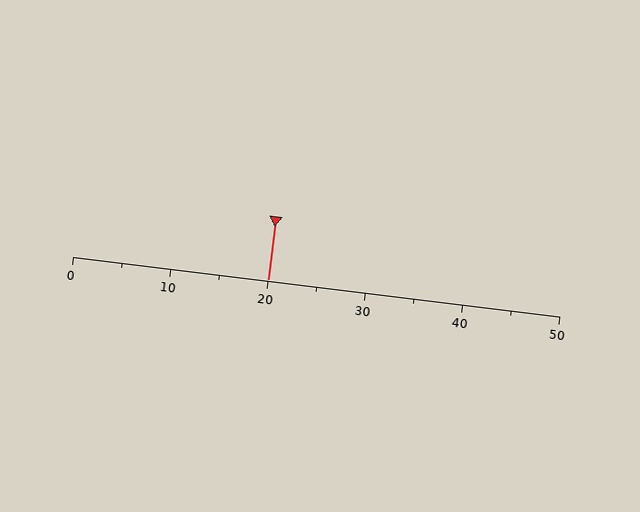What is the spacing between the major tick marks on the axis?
The major ticks are spaced 10 apart.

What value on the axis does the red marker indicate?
The marker indicates approximately 20.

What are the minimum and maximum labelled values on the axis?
The axis runs from 0 to 50.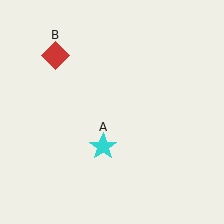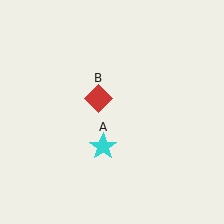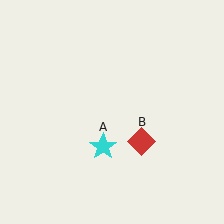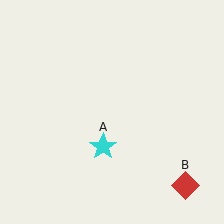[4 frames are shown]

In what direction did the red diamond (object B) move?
The red diamond (object B) moved down and to the right.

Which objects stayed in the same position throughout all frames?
Cyan star (object A) remained stationary.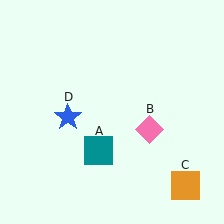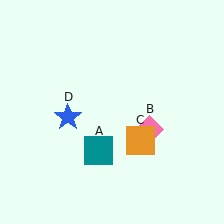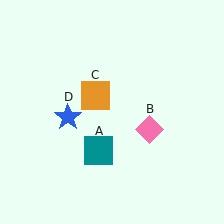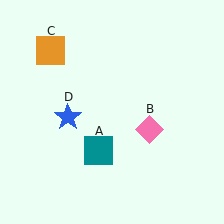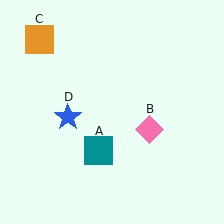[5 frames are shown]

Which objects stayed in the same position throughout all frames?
Teal square (object A) and pink diamond (object B) and blue star (object D) remained stationary.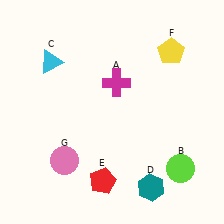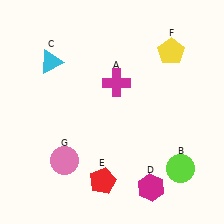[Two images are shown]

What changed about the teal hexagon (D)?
In Image 1, D is teal. In Image 2, it changed to magenta.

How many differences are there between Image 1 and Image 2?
There is 1 difference between the two images.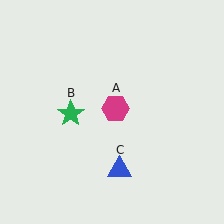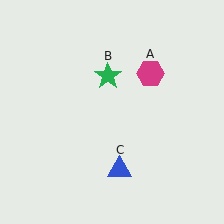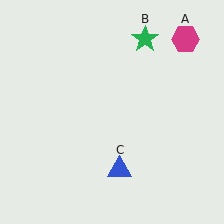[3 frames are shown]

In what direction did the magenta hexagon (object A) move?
The magenta hexagon (object A) moved up and to the right.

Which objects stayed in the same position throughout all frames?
Blue triangle (object C) remained stationary.